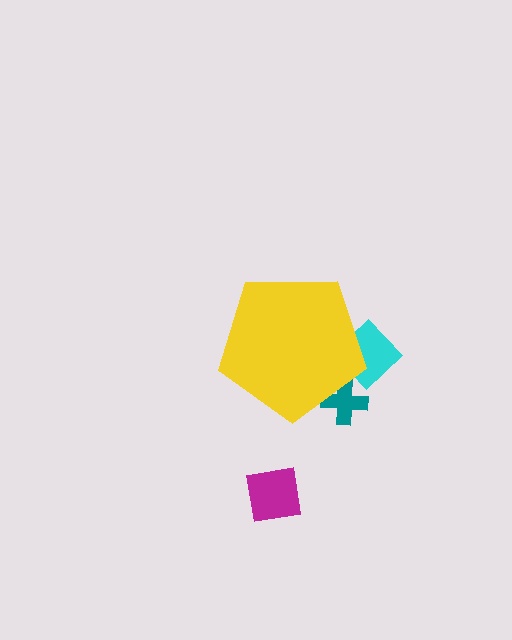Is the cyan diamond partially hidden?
Yes, the cyan diamond is partially hidden behind the yellow pentagon.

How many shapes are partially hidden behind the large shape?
2 shapes are partially hidden.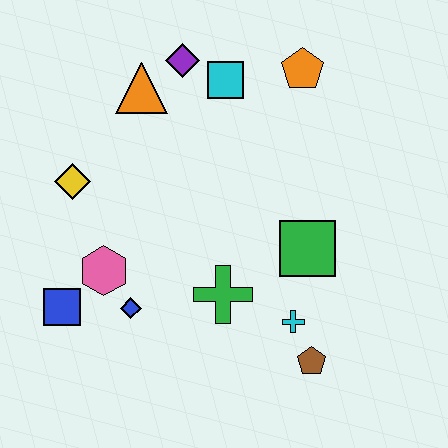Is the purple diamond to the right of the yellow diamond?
Yes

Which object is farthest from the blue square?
The orange pentagon is farthest from the blue square.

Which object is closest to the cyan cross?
The brown pentagon is closest to the cyan cross.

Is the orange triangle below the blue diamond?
No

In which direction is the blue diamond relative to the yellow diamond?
The blue diamond is below the yellow diamond.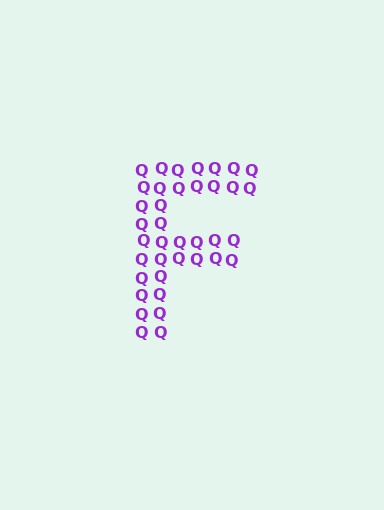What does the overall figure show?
The overall figure shows the letter F.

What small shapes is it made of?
It is made of small letter Q's.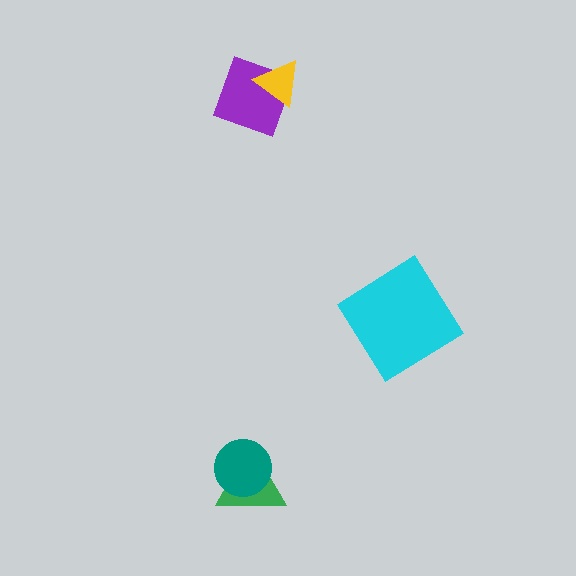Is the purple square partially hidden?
Yes, it is partially covered by another shape.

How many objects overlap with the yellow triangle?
1 object overlaps with the yellow triangle.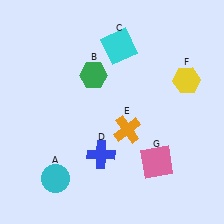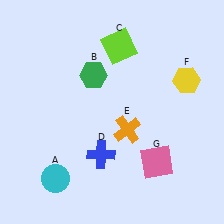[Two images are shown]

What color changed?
The square (C) changed from cyan in Image 1 to lime in Image 2.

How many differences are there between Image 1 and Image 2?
There is 1 difference between the two images.